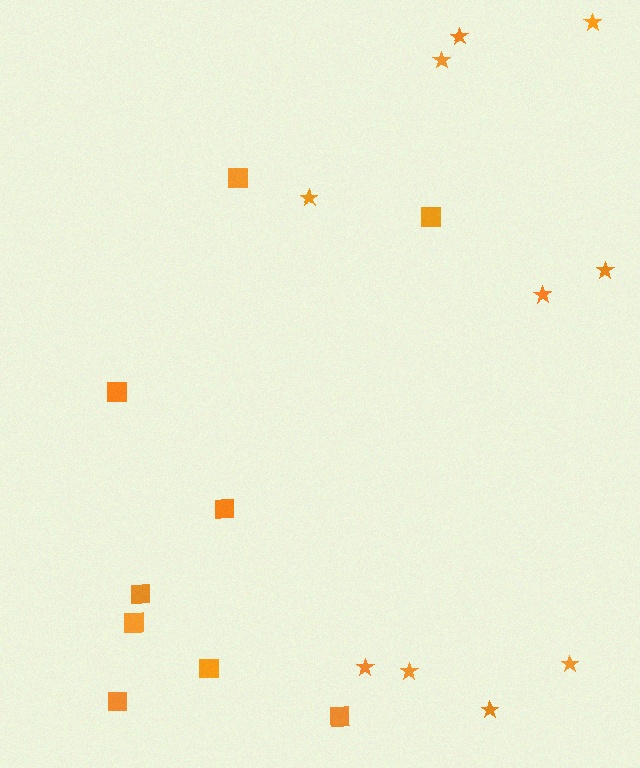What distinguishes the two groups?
There are 2 groups: one group of stars (10) and one group of squares (9).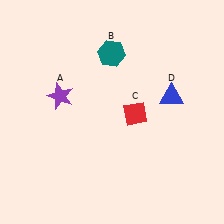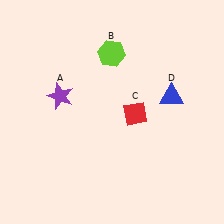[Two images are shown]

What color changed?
The hexagon (B) changed from teal in Image 1 to lime in Image 2.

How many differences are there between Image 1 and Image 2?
There is 1 difference between the two images.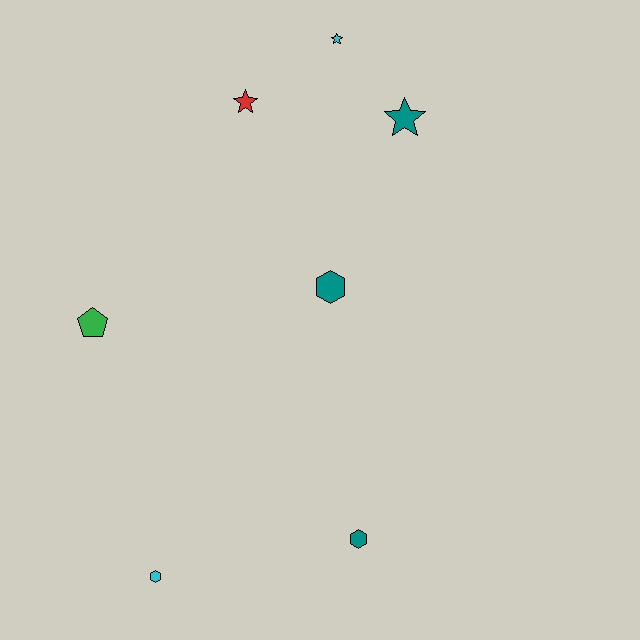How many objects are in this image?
There are 7 objects.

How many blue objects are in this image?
There are no blue objects.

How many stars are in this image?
There are 3 stars.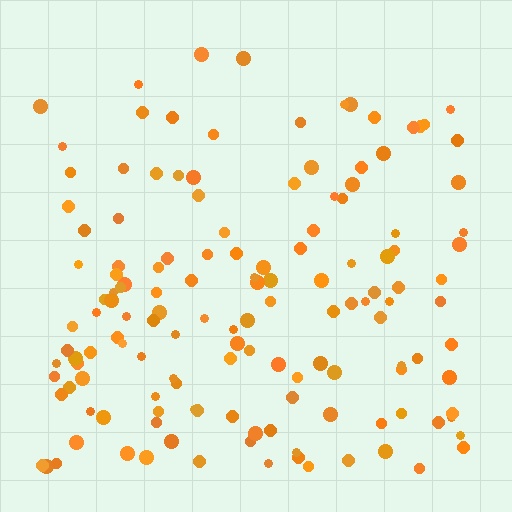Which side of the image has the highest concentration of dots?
The bottom.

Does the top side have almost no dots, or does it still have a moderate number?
Still a moderate number, just noticeably fewer than the bottom.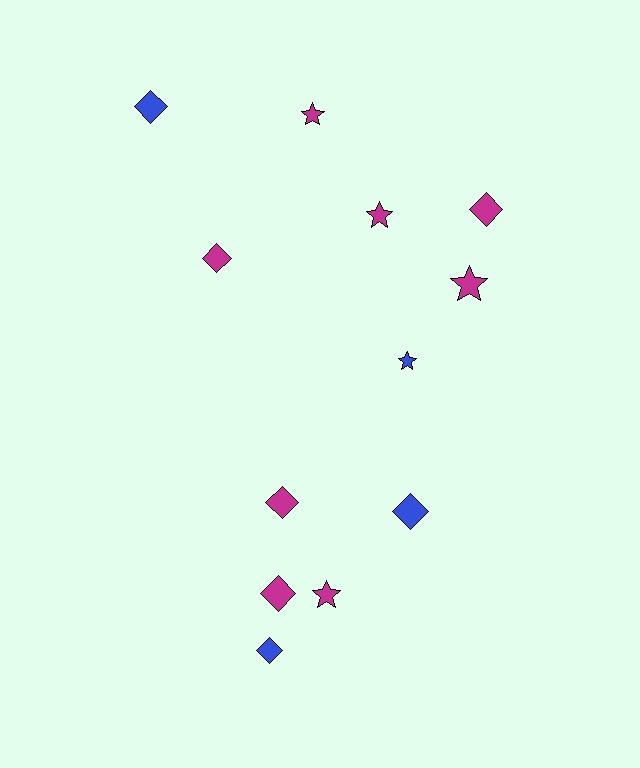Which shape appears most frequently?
Diamond, with 7 objects.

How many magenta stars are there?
There are 4 magenta stars.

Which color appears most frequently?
Magenta, with 8 objects.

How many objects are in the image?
There are 12 objects.